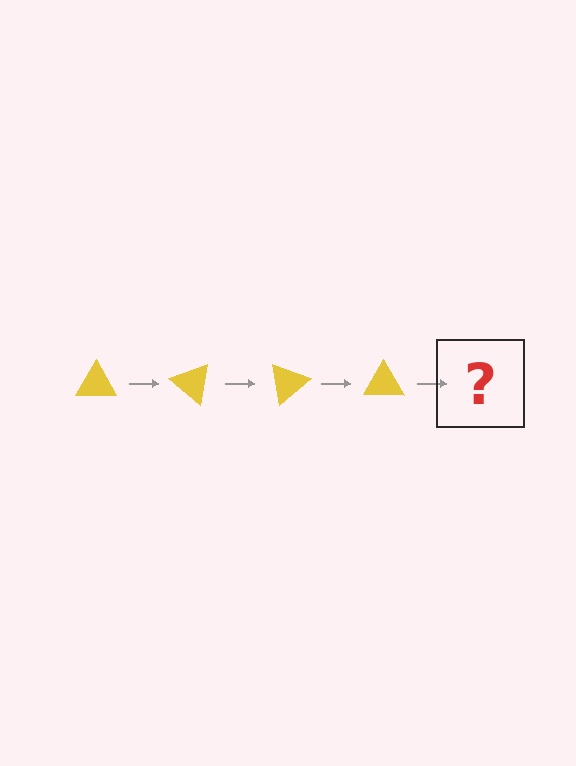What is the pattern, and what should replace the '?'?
The pattern is that the triangle rotates 40 degrees each step. The '?' should be a yellow triangle rotated 160 degrees.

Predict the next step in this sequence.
The next step is a yellow triangle rotated 160 degrees.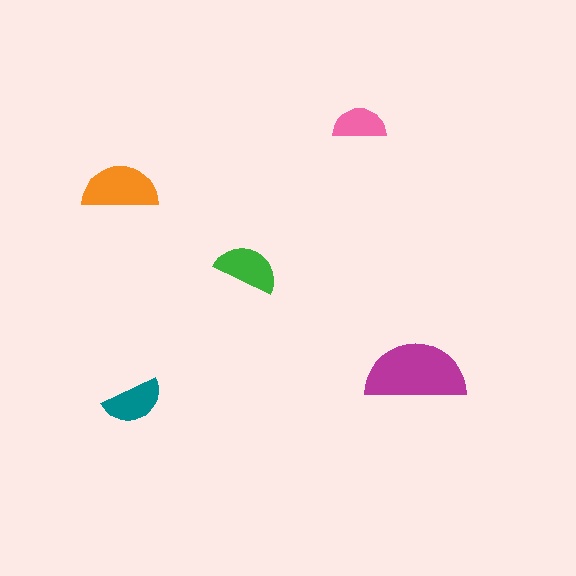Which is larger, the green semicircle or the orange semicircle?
The orange one.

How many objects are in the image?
There are 5 objects in the image.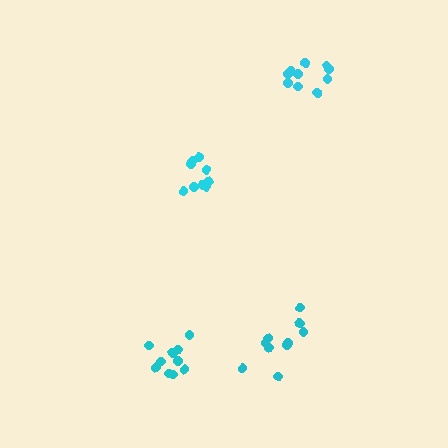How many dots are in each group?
Group 1: 10 dots, Group 2: 10 dots, Group 3: 10 dots, Group 4: 10 dots (40 total).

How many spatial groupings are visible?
There are 4 spatial groupings.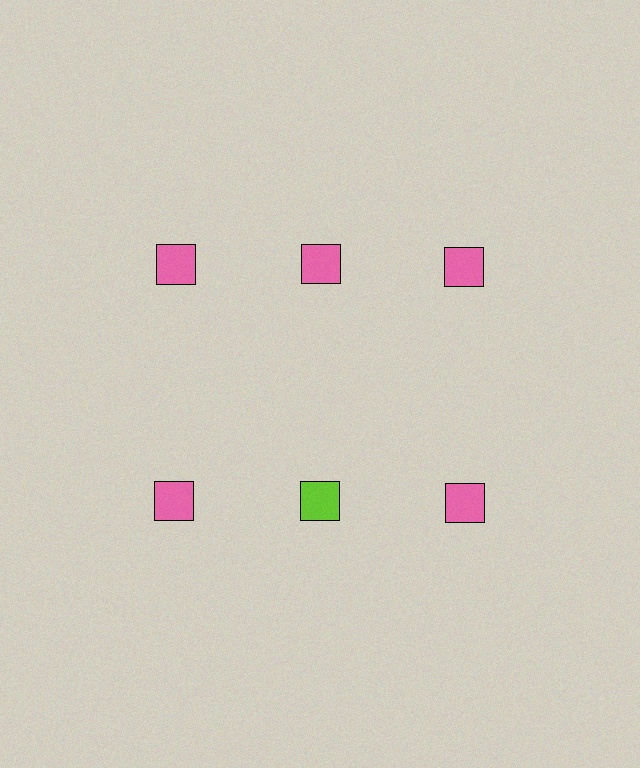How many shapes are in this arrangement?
There are 6 shapes arranged in a grid pattern.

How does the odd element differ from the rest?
It has a different color: lime instead of pink.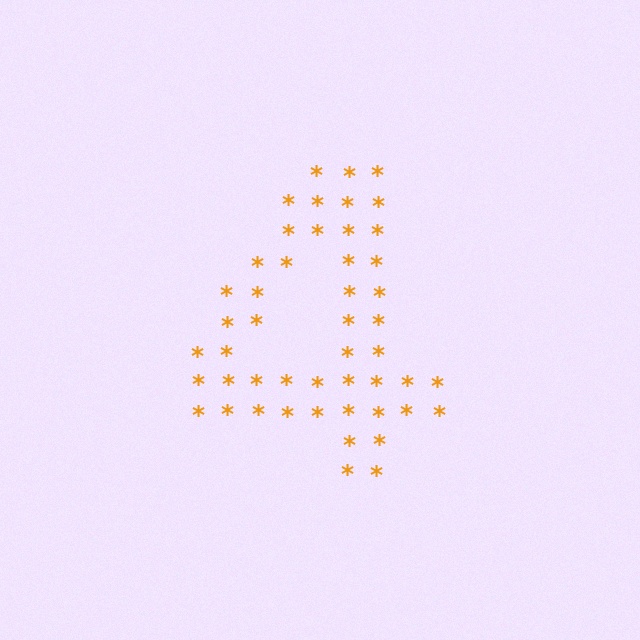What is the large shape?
The large shape is the digit 4.